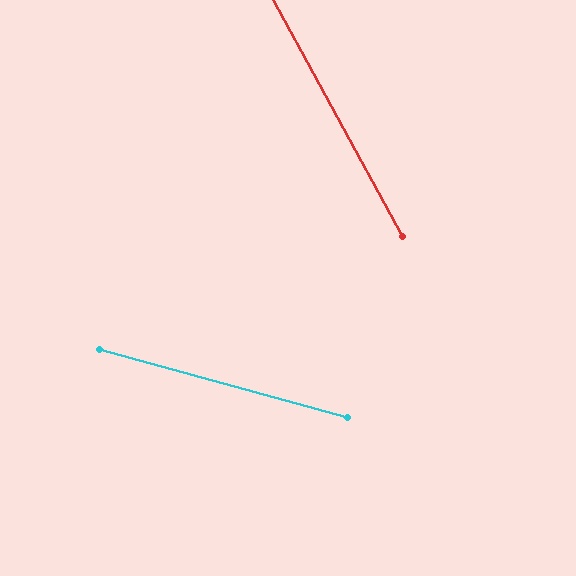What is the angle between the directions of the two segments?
Approximately 46 degrees.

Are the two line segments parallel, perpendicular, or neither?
Neither parallel nor perpendicular — they differ by about 46°.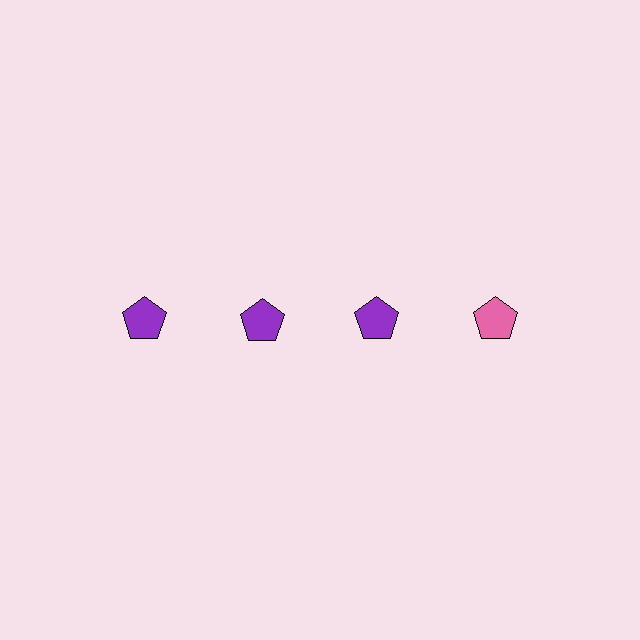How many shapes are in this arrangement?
There are 4 shapes arranged in a grid pattern.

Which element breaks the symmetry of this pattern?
The pink pentagon in the top row, second from right column breaks the symmetry. All other shapes are purple pentagons.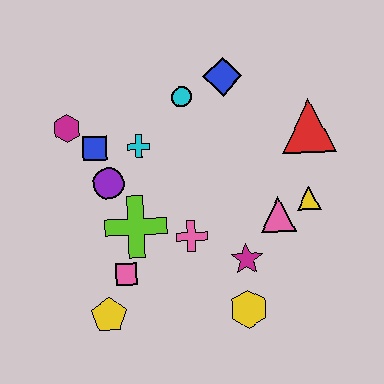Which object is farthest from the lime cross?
The red triangle is farthest from the lime cross.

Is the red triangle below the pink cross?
No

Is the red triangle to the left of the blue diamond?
No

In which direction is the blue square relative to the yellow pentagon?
The blue square is above the yellow pentagon.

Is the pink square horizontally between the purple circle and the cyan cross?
Yes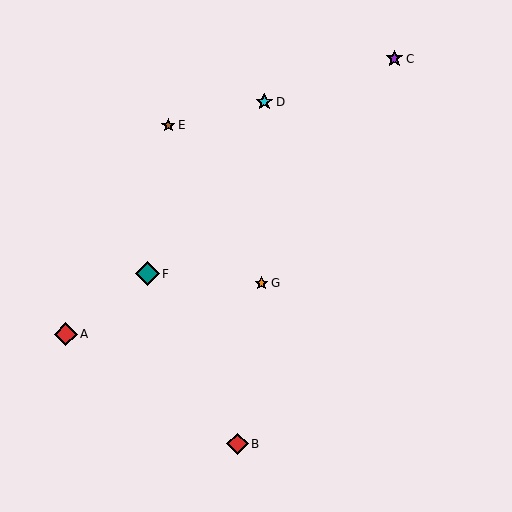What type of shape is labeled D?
Shape D is a cyan star.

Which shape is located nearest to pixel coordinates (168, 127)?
The brown star (labeled E) at (168, 125) is nearest to that location.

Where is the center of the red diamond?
The center of the red diamond is at (66, 334).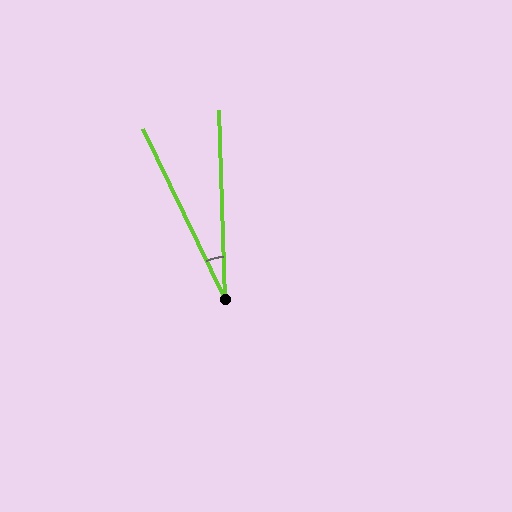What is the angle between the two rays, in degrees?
Approximately 24 degrees.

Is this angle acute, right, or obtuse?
It is acute.